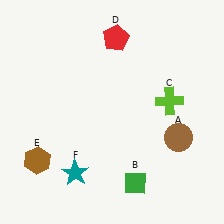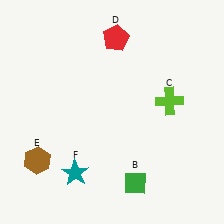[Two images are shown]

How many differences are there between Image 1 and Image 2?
There is 1 difference between the two images.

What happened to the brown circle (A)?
The brown circle (A) was removed in Image 2. It was in the bottom-right area of Image 1.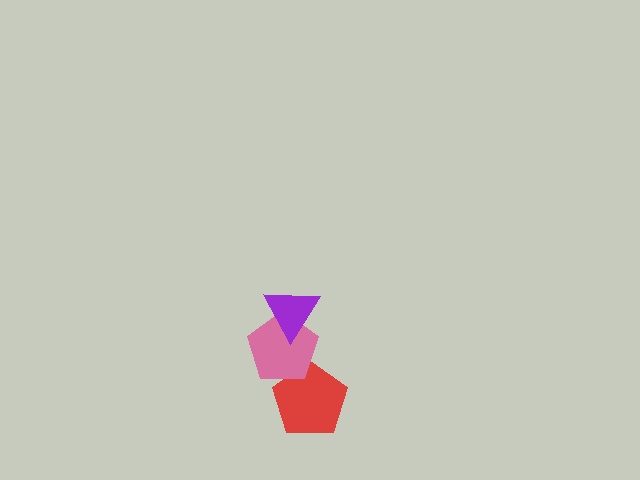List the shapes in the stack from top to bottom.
From top to bottom: the purple triangle, the pink pentagon, the red pentagon.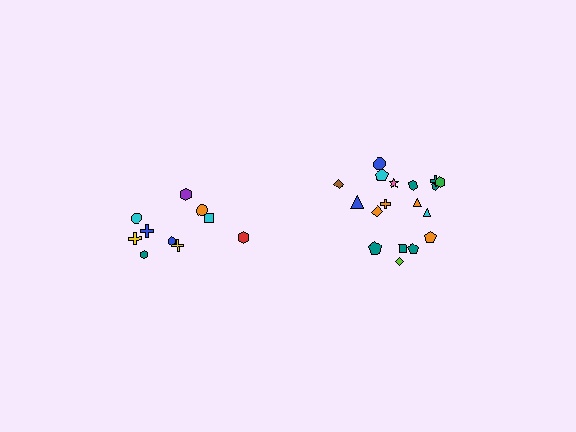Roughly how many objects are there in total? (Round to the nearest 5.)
Roughly 30 objects in total.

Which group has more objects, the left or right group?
The right group.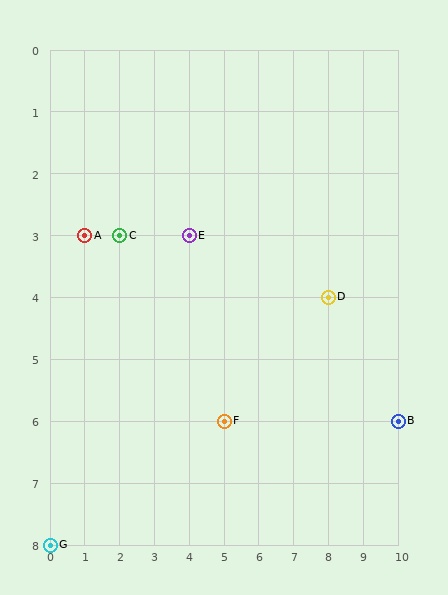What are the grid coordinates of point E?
Point E is at grid coordinates (4, 3).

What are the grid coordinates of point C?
Point C is at grid coordinates (2, 3).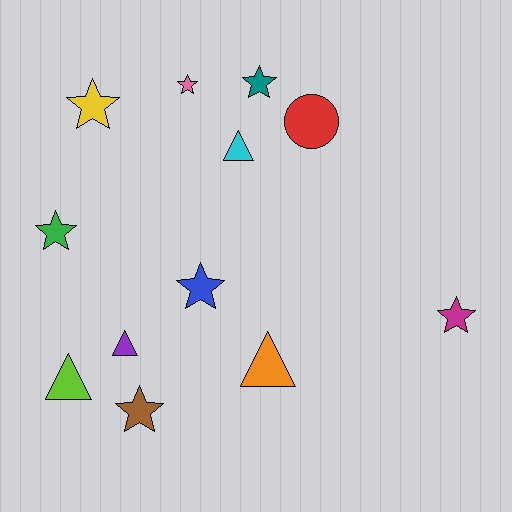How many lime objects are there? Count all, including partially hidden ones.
There is 1 lime object.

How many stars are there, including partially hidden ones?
There are 7 stars.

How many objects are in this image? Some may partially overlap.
There are 12 objects.